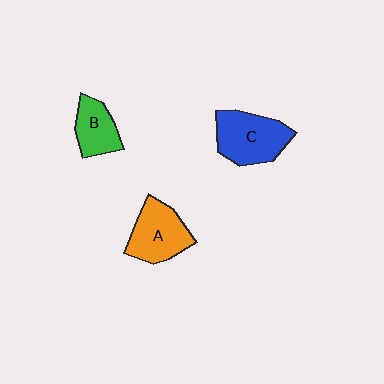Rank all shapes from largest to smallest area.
From largest to smallest: C (blue), A (orange), B (green).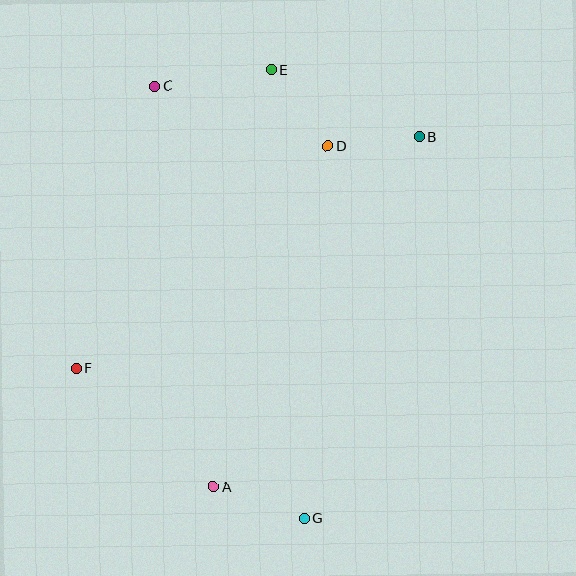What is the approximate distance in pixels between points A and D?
The distance between A and D is approximately 360 pixels.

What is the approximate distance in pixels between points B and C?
The distance between B and C is approximately 269 pixels.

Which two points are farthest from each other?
Points C and G are farthest from each other.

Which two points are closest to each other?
Points B and D are closest to each other.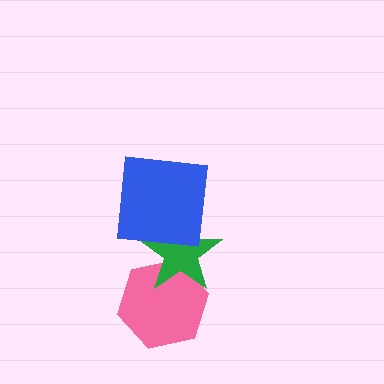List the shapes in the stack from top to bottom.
From top to bottom: the blue square, the green star, the pink hexagon.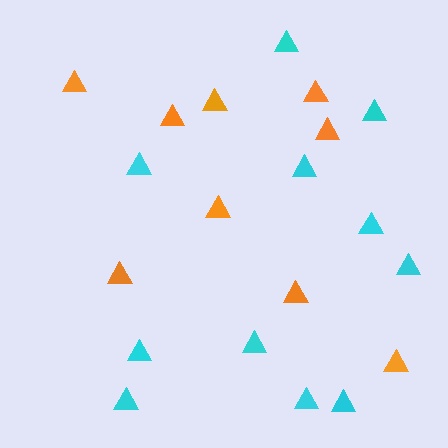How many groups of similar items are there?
There are 2 groups: one group of orange triangles (9) and one group of cyan triangles (11).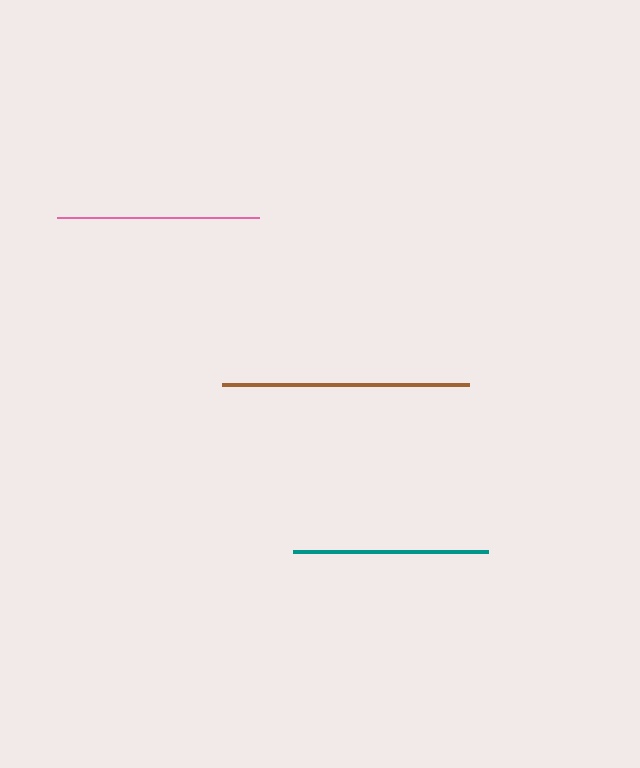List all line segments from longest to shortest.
From longest to shortest: brown, pink, teal.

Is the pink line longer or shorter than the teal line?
The pink line is longer than the teal line.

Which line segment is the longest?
The brown line is the longest at approximately 246 pixels.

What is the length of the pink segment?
The pink segment is approximately 201 pixels long.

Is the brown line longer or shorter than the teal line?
The brown line is longer than the teal line.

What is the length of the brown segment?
The brown segment is approximately 246 pixels long.